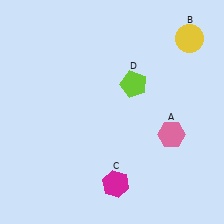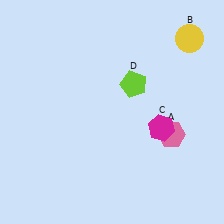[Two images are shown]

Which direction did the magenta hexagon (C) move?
The magenta hexagon (C) moved up.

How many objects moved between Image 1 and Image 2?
1 object moved between the two images.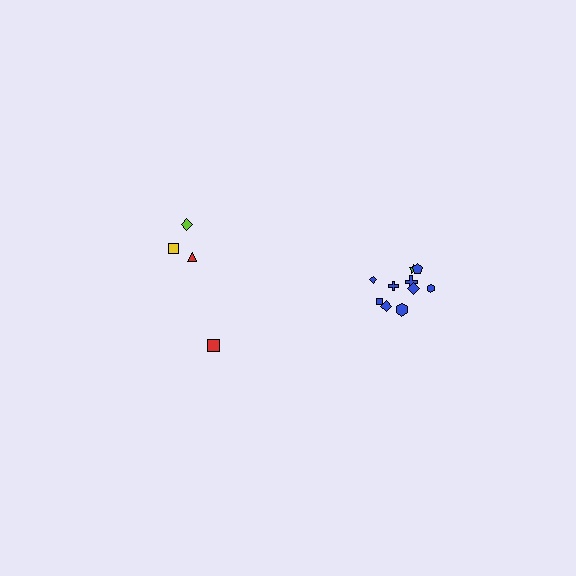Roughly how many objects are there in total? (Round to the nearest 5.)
Roughly 15 objects in total.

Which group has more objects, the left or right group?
The right group.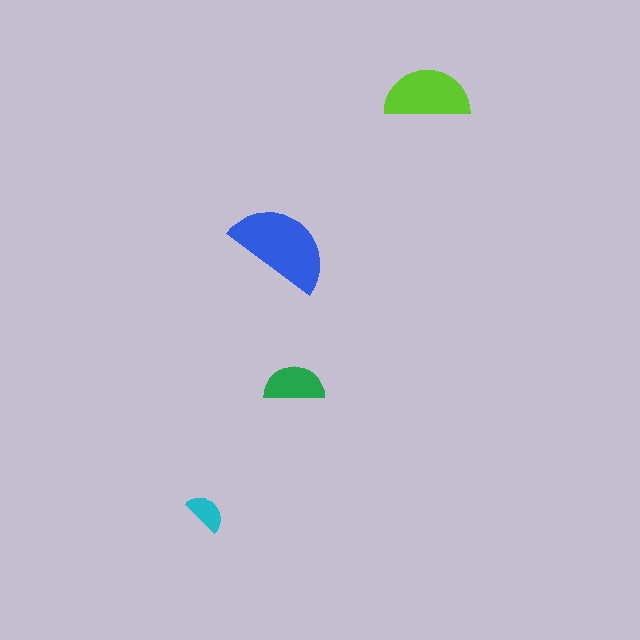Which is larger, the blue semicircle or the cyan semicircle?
The blue one.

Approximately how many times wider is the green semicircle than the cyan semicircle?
About 1.5 times wider.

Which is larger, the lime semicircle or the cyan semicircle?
The lime one.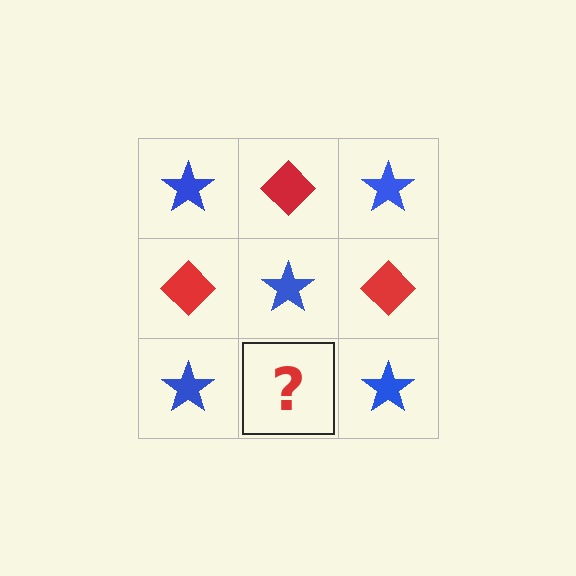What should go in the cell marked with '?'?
The missing cell should contain a red diamond.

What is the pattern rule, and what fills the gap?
The rule is that it alternates blue star and red diamond in a checkerboard pattern. The gap should be filled with a red diamond.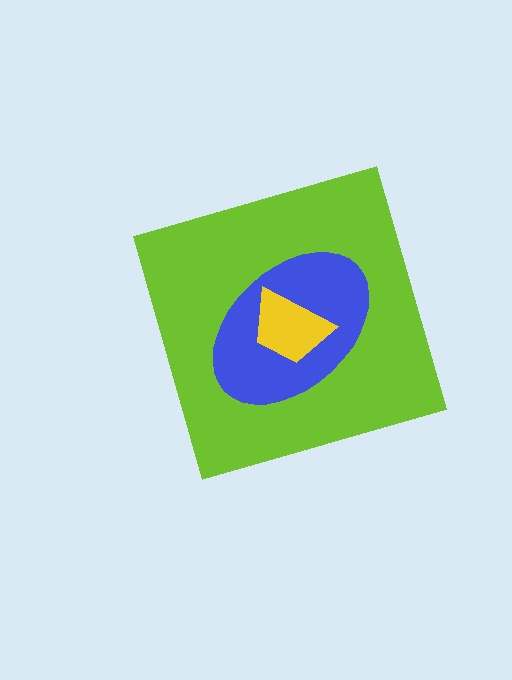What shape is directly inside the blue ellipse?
The yellow trapezoid.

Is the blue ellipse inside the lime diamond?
Yes.